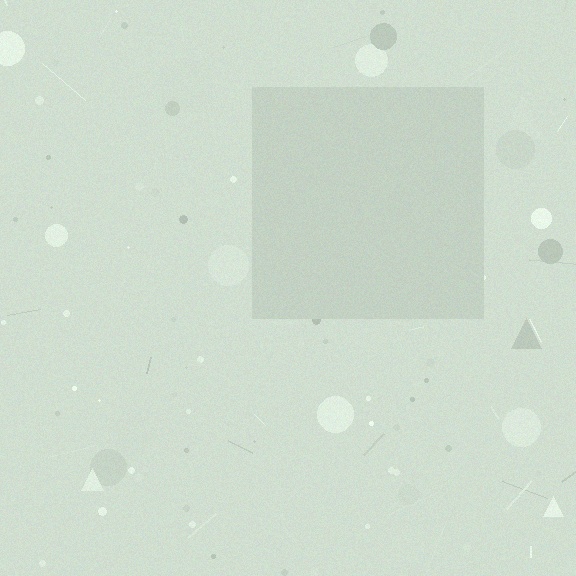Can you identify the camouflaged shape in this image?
The camouflaged shape is a square.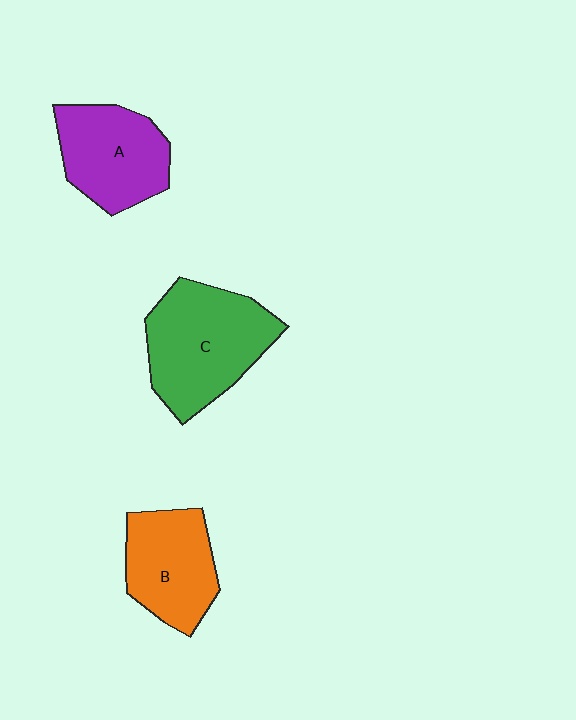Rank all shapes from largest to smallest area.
From largest to smallest: C (green), A (purple), B (orange).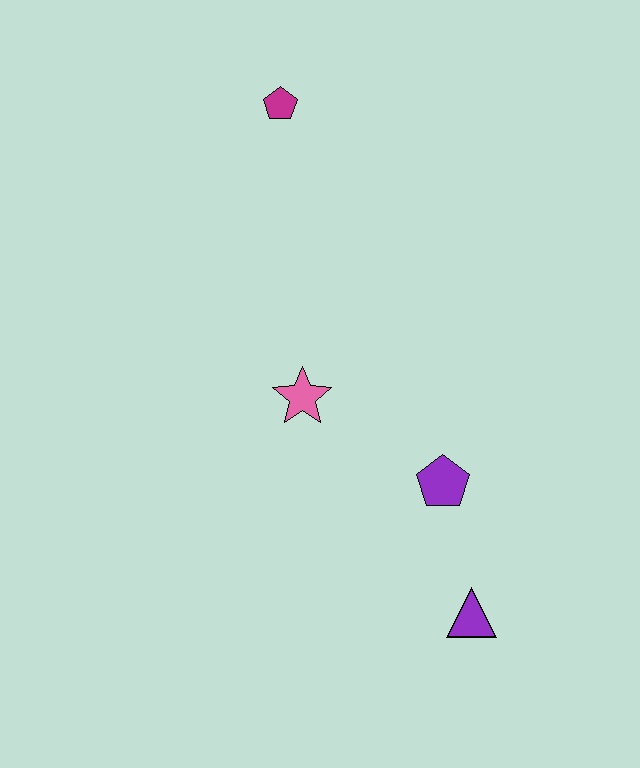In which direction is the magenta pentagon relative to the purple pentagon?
The magenta pentagon is above the purple pentagon.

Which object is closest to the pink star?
The purple pentagon is closest to the pink star.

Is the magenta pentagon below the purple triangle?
No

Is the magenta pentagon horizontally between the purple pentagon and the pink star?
No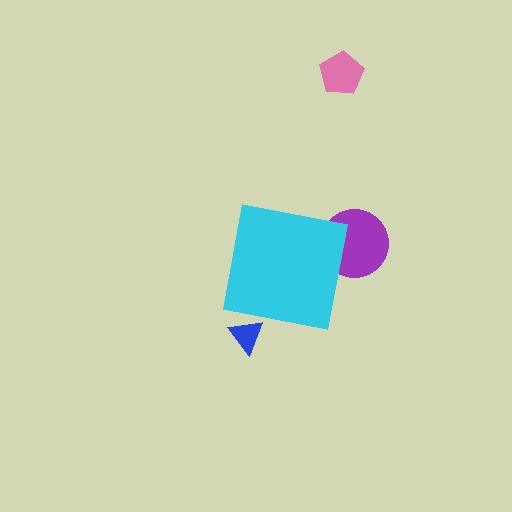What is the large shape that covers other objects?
A cyan square.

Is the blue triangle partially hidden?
Yes, the blue triangle is partially hidden behind the cyan square.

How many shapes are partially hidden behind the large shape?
2 shapes are partially hidden.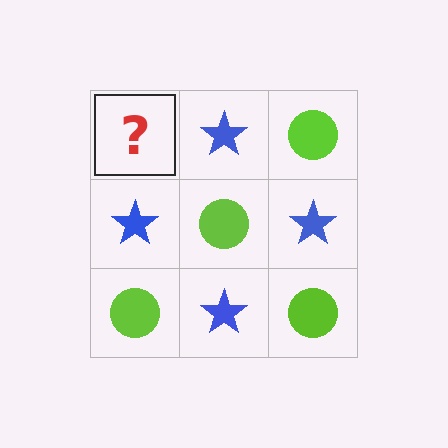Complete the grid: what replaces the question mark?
The question mark should be replaced with a lime circle.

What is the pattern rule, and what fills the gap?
The rule is that it alternates lime circle and blue star in a checkerboard pattern. The gap should be filled with a lime circle.